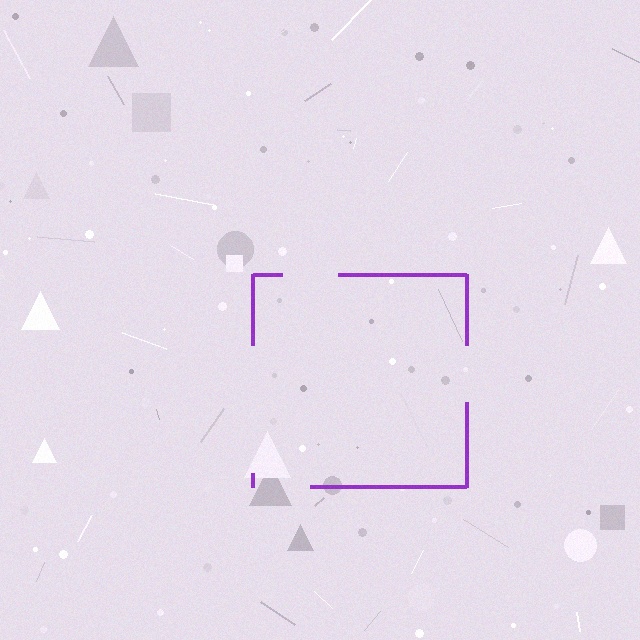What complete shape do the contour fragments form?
The contour fragments form a square.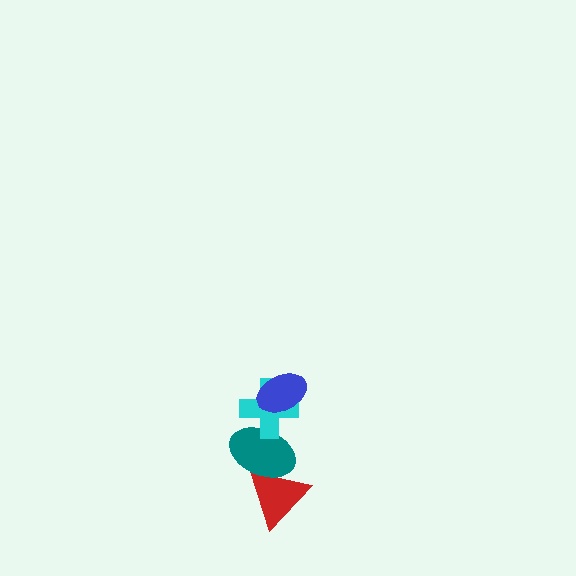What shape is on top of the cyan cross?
The blue ellipse is on top of the cyan cross.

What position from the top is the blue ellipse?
The blue ellipse is 1st from the top.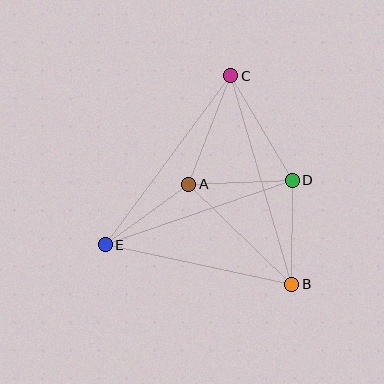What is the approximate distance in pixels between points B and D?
The distance between B and D is approximately 104 pixels.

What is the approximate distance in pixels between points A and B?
The distance between A and B is approximately 144 pixels.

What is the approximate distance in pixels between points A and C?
The distance between A and C is approximately 116 pixels.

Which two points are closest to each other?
Points A and E are closest to each other.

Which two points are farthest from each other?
Points B and C are farthest from each other.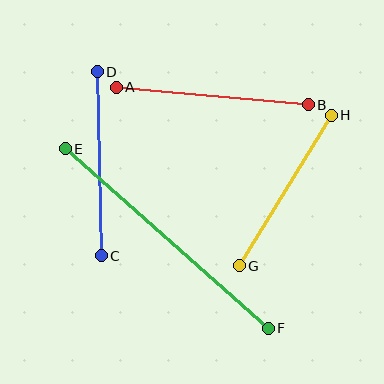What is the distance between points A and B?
The distance is approximately 193 pixels.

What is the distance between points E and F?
The distance is approximately 271 pixels.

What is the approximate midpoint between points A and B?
The midpoint is at approximately (212, 96) pixels.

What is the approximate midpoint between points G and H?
The midpoint is at approximately (285, 190) pixels.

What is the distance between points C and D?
The distance is approximately 184 pixels.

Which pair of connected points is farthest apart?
Points E and F are farthest apart.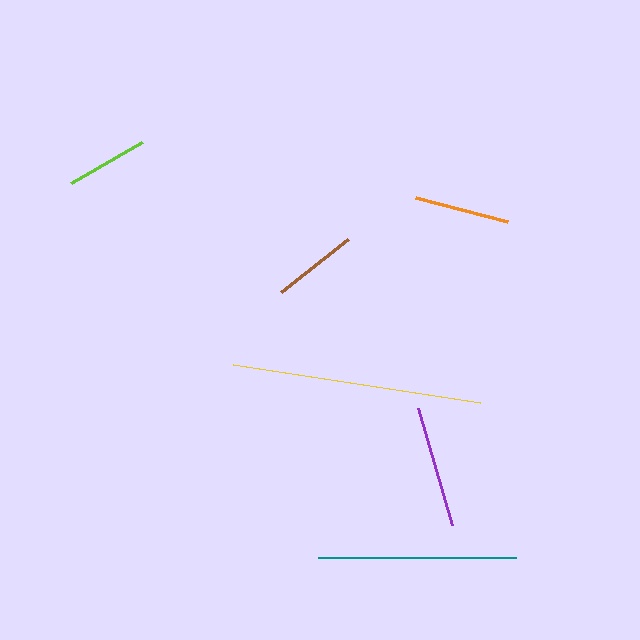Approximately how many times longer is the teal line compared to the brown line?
The teal line is approximately 2.3 times the length of the brown line.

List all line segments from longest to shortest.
From longest to shortest: yellow, teal, purple, orange, brown, lime.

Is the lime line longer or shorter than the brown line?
The brown line is longer than the lime line.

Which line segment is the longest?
The yellow line is the longest at approximately 250 pixels.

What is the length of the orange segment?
The orange segment is approximately 96 pixels long.